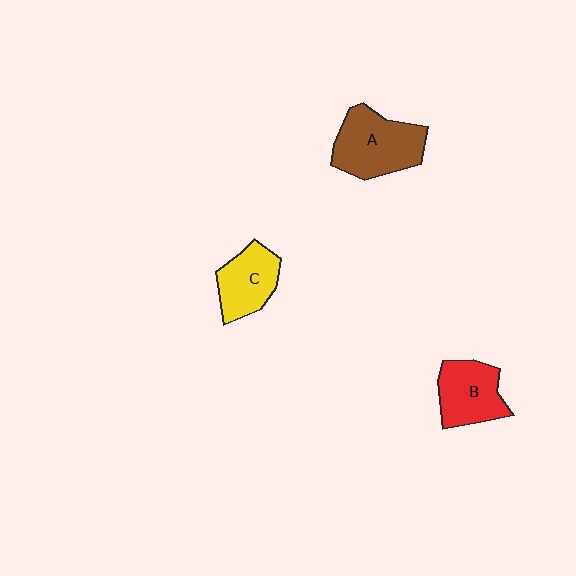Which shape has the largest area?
Shape A (brown).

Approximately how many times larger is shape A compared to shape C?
Approximately 1.4 times.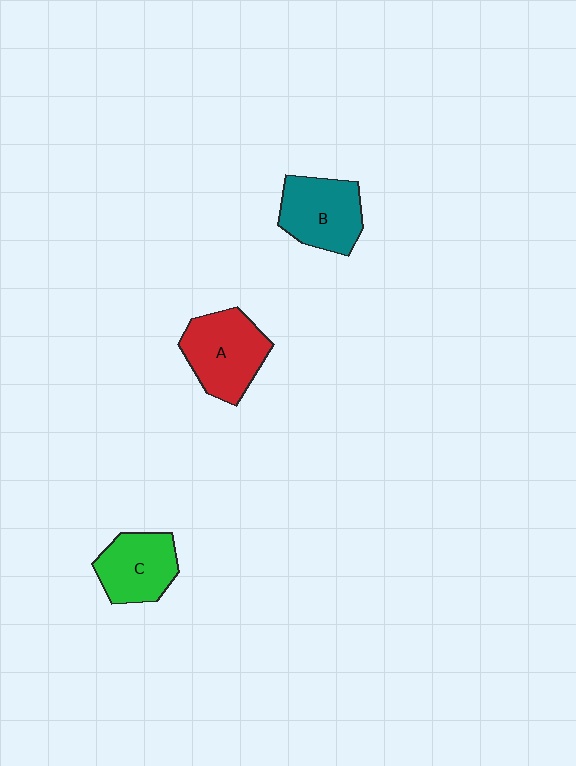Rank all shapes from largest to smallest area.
From largest to smallest: A (red), B (teal), C (green).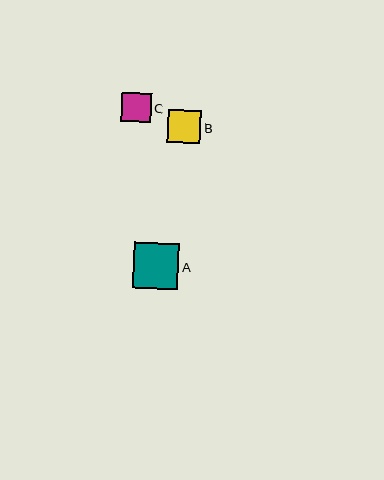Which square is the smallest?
Square C is the smallest with a size of approximately 29 pixels.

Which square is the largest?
Square A is the largest with a size of approximately 46 pixels.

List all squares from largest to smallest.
From largest to smallest: A, B, C.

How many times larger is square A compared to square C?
Square A is approximately 1.6 times the size of square C.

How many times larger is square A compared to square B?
Square A is approximately 1.4 times the size of square B.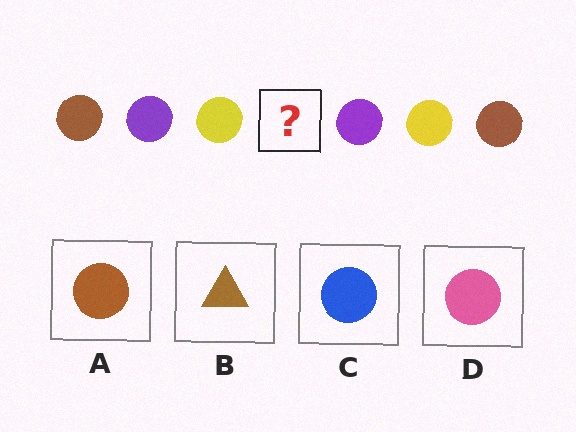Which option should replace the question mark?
Option A.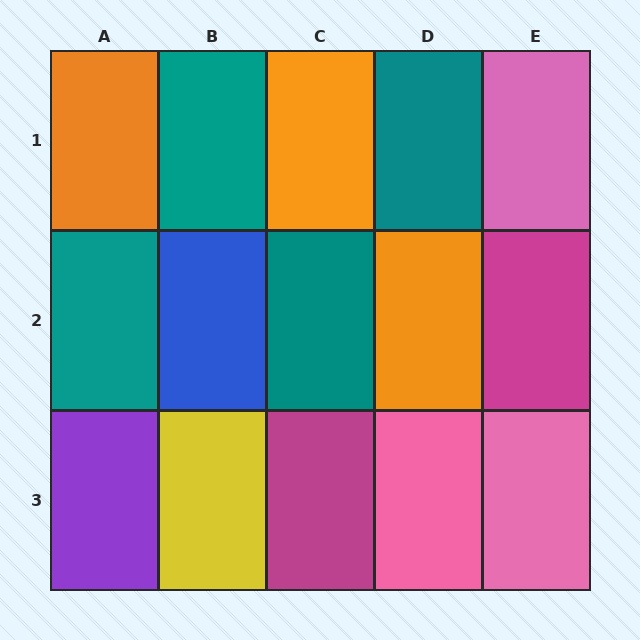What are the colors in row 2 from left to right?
Teal, blue, teal, orange, magenta.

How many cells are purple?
1 cell is purple.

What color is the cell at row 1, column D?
Teal.